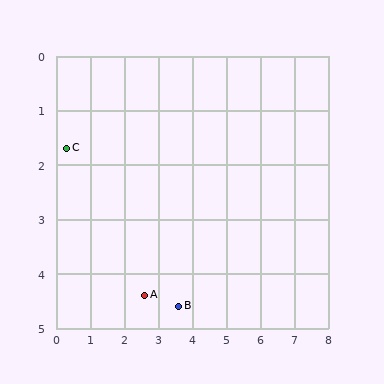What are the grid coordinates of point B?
Point B is at approximately (3.6, 4.6).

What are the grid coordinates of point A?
Point A is at approximately (2.6, 4.4).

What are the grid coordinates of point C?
Point C is at approximately (0.3, 1.7).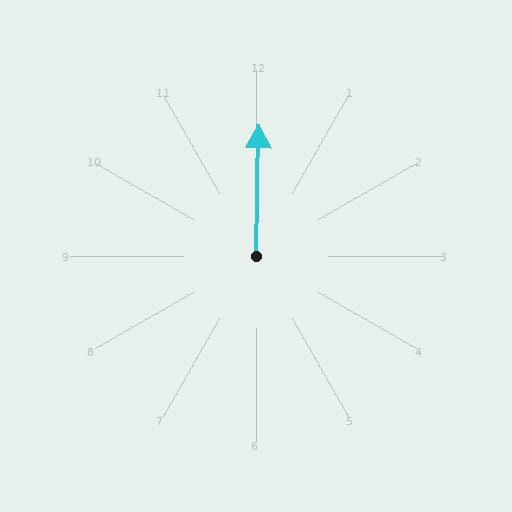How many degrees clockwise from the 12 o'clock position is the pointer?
Approximately 1 degrees.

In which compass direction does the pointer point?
North.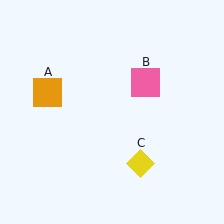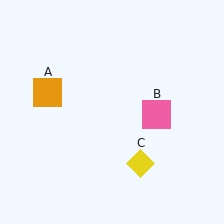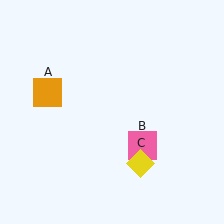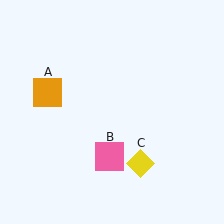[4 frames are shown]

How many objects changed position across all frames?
1 object changed position: pink square (object B).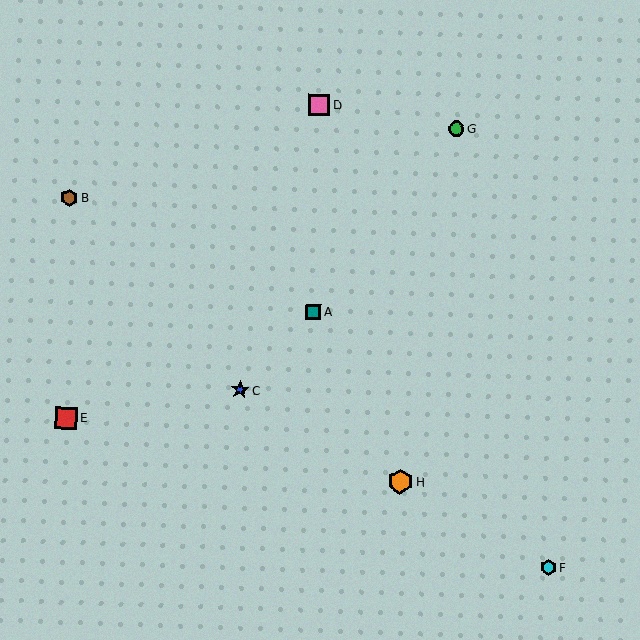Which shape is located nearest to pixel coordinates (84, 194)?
The brown hexagon (labeled B) at (69, 198) is nearest to that location.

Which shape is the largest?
The orange hexagon (labeled H) is the largest.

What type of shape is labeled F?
Shape F is a cyan hexagon.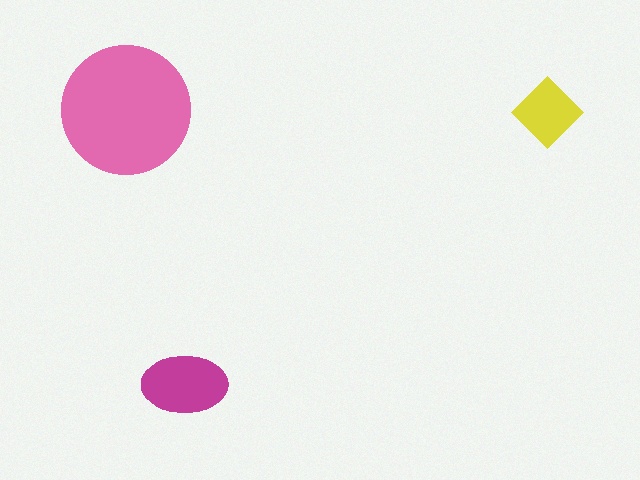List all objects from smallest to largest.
The yellow diamond, the magenta ellipse, the pink circle.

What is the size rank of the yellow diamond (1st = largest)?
3rd.